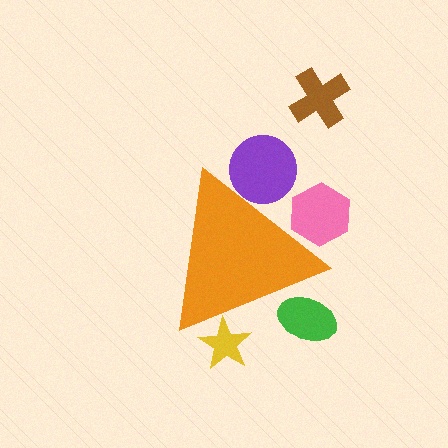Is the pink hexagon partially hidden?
Yes, the pink hexagon is partially hidden behind the orange triangle.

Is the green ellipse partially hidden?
Yes, the green ellipse is partially hidden behind the orange triangle.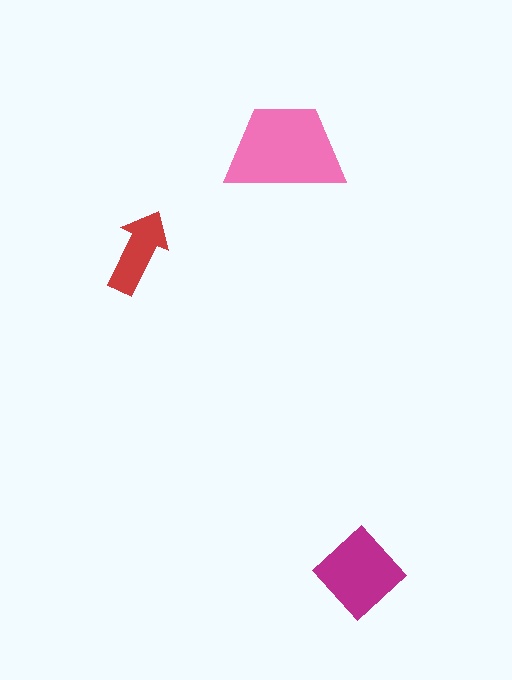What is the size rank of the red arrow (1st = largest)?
3rd.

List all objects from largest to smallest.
The pink trapezoid, the magenta diamond, the red arrow.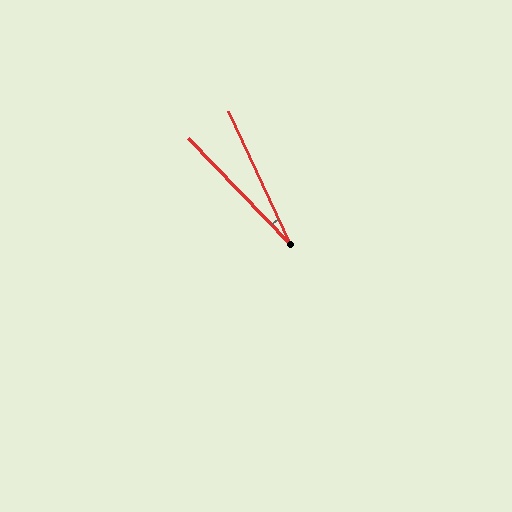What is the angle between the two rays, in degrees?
Approximately 19 degrees.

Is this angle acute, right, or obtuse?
It is acute.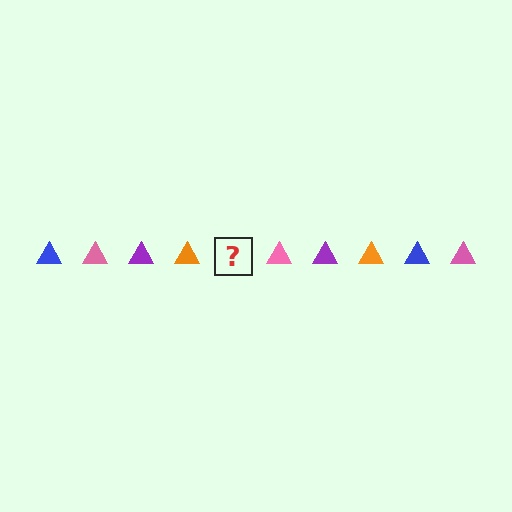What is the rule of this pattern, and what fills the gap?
The rule is that the pattern cycles through blue, pink, purple, orange triangles. The gap should be filled with a blue triangle.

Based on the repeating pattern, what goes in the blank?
The blank should be a blue triangle.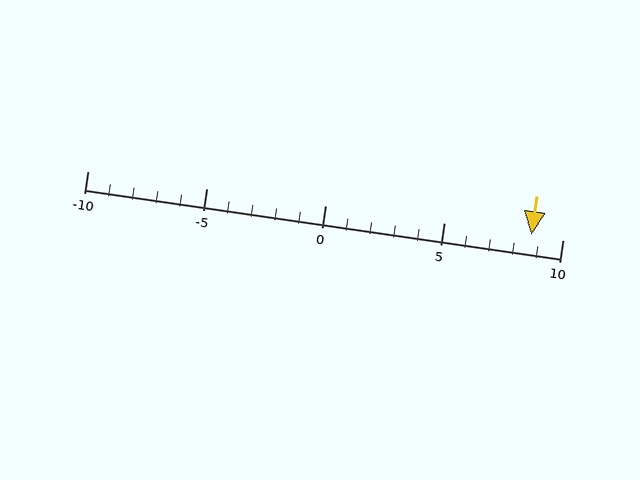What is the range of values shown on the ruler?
The ruler shows values from -10 to 10.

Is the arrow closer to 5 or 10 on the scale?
The arrow is closer to 10.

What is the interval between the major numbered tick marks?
The major tick marks are spaced 5 units apart.